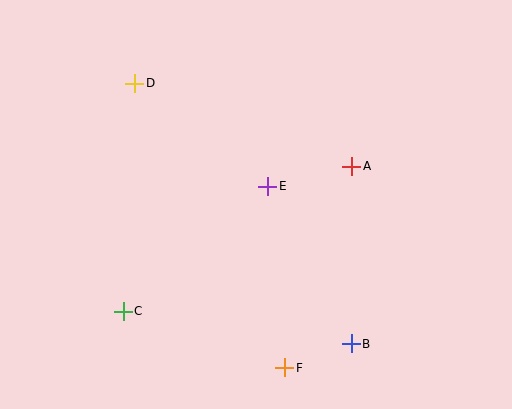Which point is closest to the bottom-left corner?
Point C is closest to the bottom-left corner.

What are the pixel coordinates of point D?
Point D is at (135, 83).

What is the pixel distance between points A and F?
The distance between A and F is 212 pixels.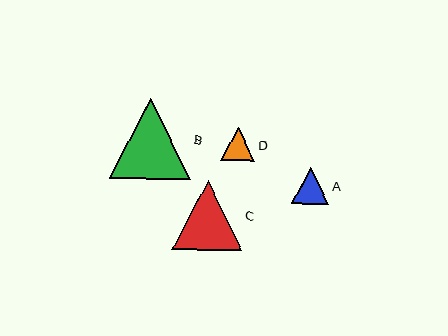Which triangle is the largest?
Triangle B is the largest with a size of approximately 81 pixels.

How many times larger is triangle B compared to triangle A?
Triangle B is approximately 2.2 times the size of triangle A.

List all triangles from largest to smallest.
From largest to smallest: B, C, A, D.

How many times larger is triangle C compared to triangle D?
Triangle C is approximately 2.1 times the size of triangle D.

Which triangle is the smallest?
Triangle D is the smallest with a size of approximately 34 pixels.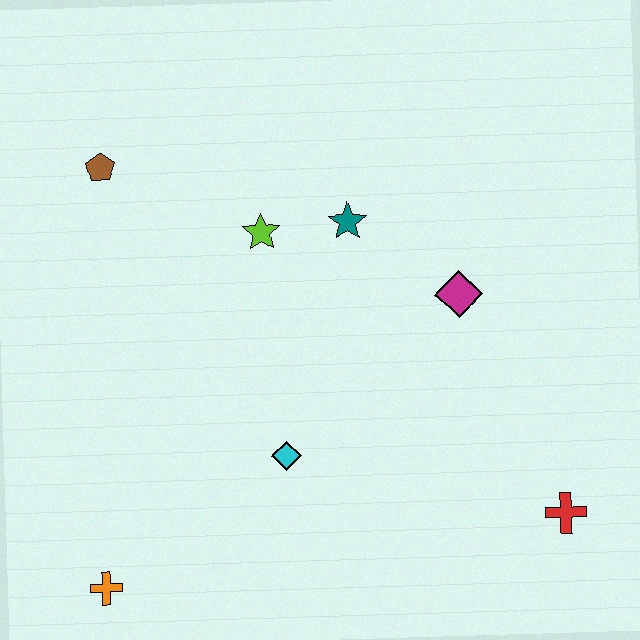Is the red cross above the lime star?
No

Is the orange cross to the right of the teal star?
No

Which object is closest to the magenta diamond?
The teal star is closest to the magenta diamond.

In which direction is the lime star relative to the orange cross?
The lime star is above the orange cross.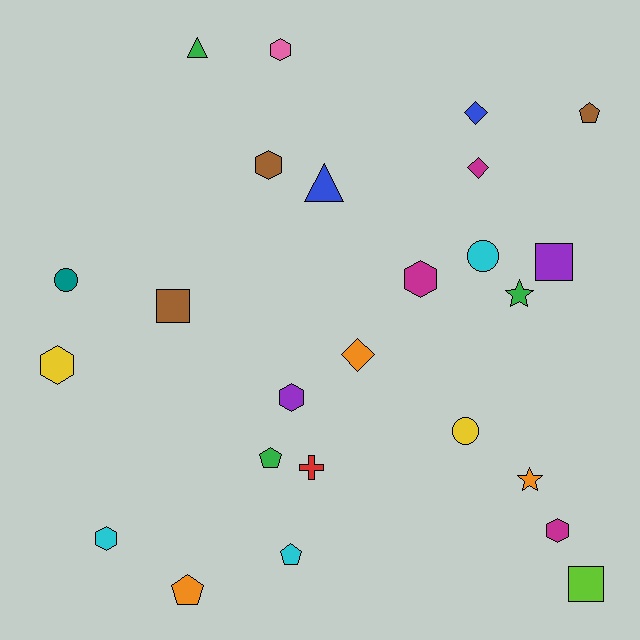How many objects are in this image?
There are 25 objects.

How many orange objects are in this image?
There are 3 orange objects.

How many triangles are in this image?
There are 2 triangles.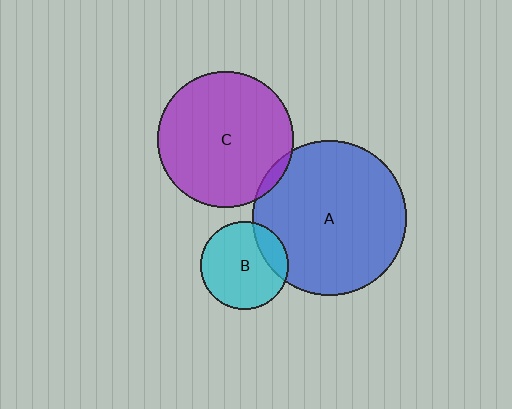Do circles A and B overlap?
Yes.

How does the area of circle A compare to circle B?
Approximately 3.1 times.